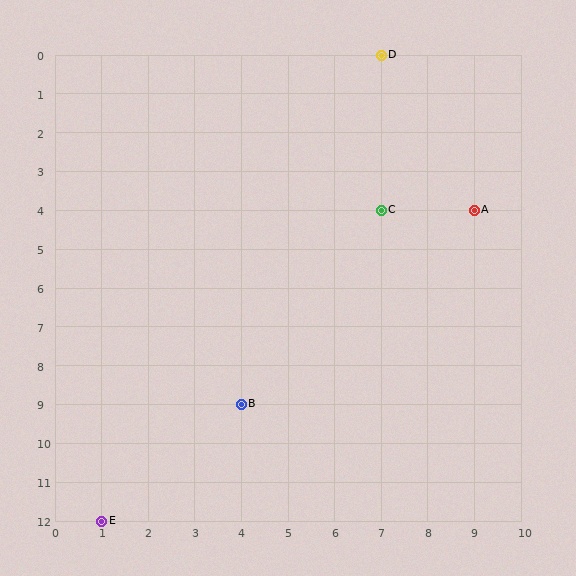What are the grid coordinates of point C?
Point C is at grid coordinates (7, 4).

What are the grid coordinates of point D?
Point D is at grid coordinates (7, 0).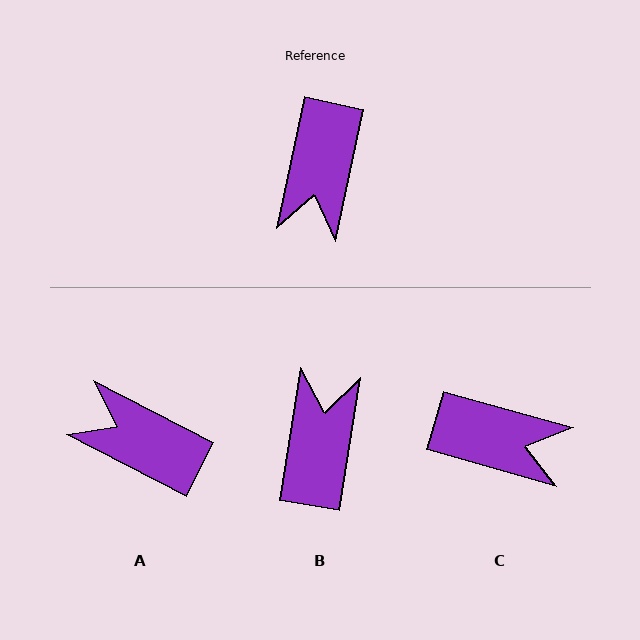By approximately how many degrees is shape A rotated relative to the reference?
Approximately 105 degrees clockwise.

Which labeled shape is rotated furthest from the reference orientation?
B, about 177 degrees away.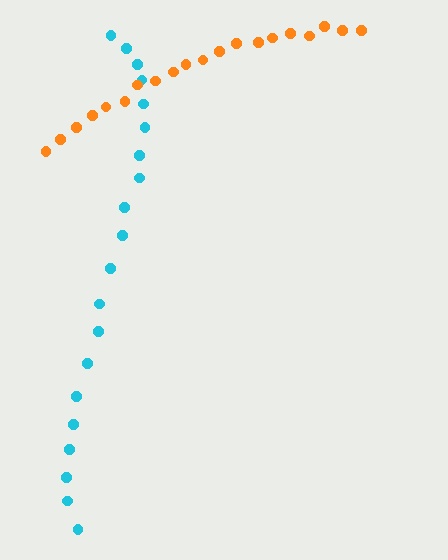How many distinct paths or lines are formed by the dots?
There are 2 distinct paths.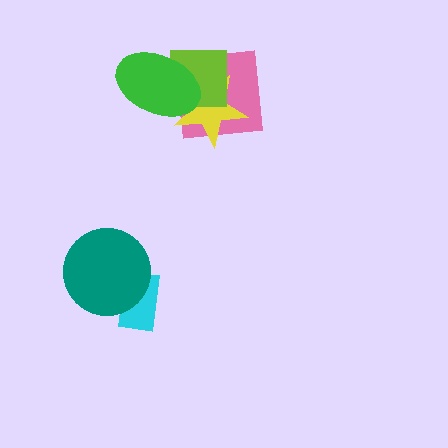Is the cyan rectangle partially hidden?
Yes, it is partially covered by another shape.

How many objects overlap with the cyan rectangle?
1 object overlaps with the cyan rectangle.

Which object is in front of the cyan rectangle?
The teal circle is in front of the cyan rectangle.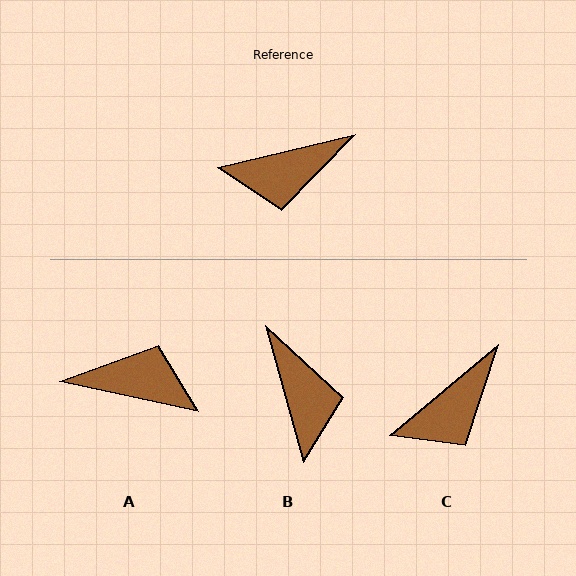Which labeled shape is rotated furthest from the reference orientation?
A, about 154 degrees away.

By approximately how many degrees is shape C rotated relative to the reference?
Approximately 26 degrees counter-clockwise.